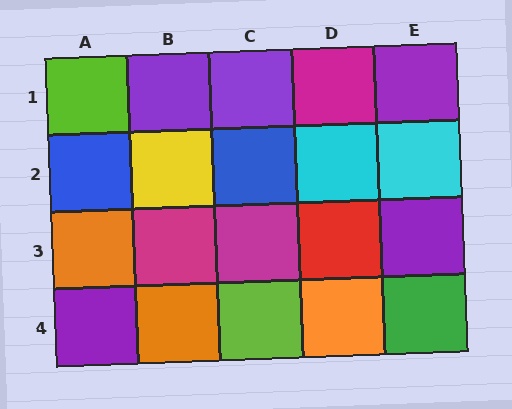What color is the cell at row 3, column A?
Orange.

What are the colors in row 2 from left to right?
Blue, yellow, blue, cyan, cyan.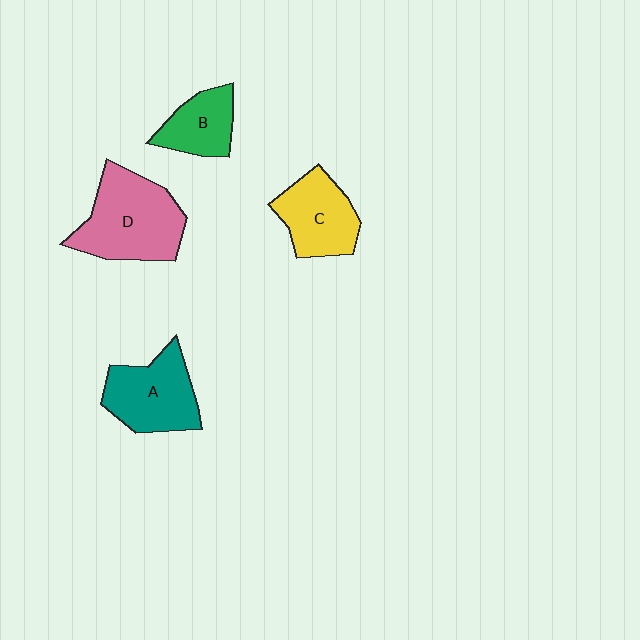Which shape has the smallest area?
Shape B (green).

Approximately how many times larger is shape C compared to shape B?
Approximately 1.3 times.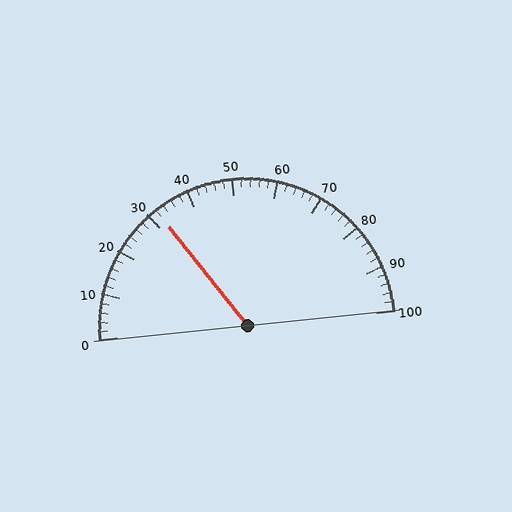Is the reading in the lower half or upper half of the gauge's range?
The reading is in the lower half of the range (0 to 100).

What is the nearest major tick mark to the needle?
The nearest major tick mark is 30.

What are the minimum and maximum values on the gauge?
The gauge ranges from 0 to 100.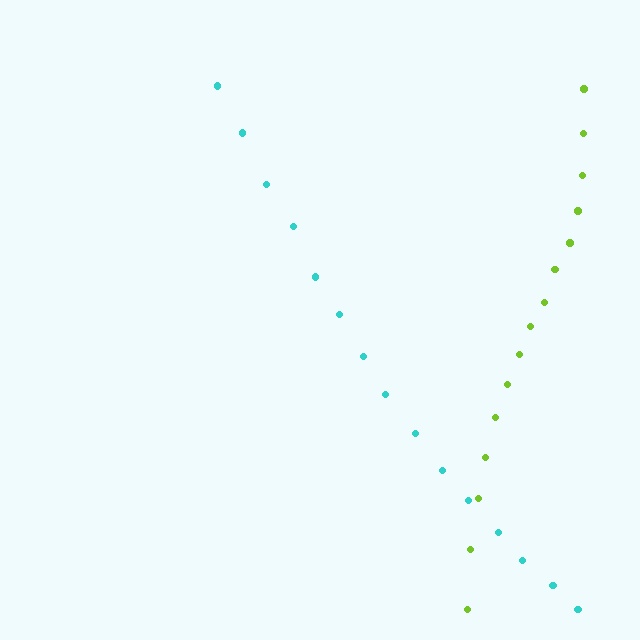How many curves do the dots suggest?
There are 2 distinct paths.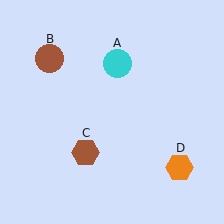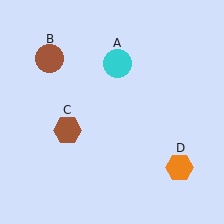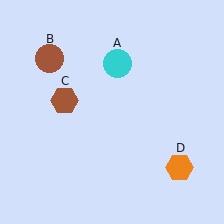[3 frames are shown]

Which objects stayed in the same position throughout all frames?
Cyan circle (object A) and brown circle (object B) and orange hexagon (object D) remained stationary.